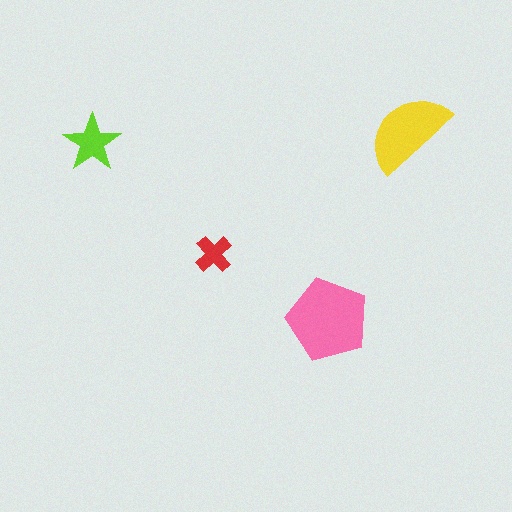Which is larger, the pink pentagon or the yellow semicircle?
The pink pentagon.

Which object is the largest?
The pink pentagon.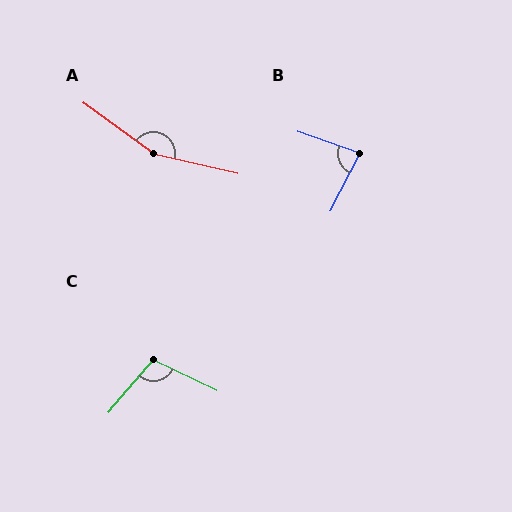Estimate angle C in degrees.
Approximately 105 degrees.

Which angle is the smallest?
B, at approximately 82 degrees.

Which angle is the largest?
A, at approximately 157 degrees.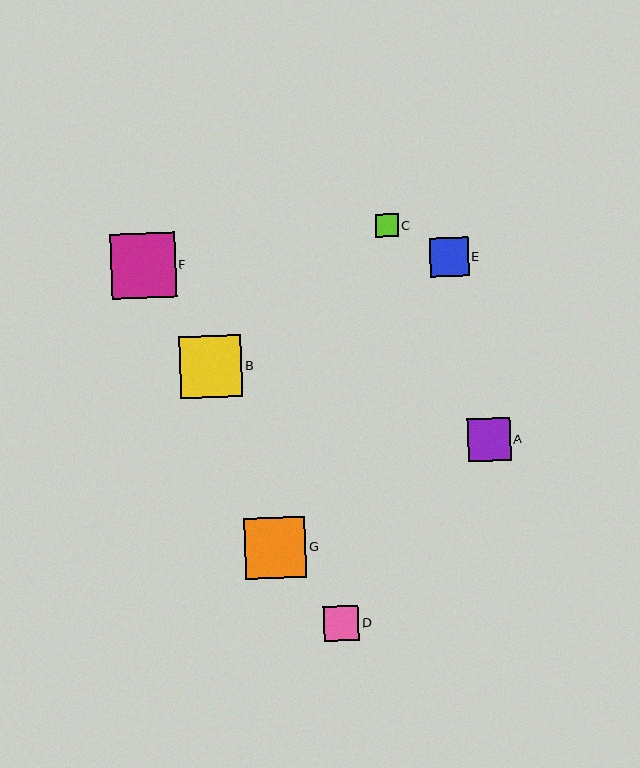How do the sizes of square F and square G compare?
Square F and square G are approximately the same size.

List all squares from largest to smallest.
From largest to smallest: F, B, G, A, E, D, C.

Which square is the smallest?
Square C is the smallest with a size of approximately 23 pixels.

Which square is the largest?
Square F is the largest with a size of approximately 65 pixels.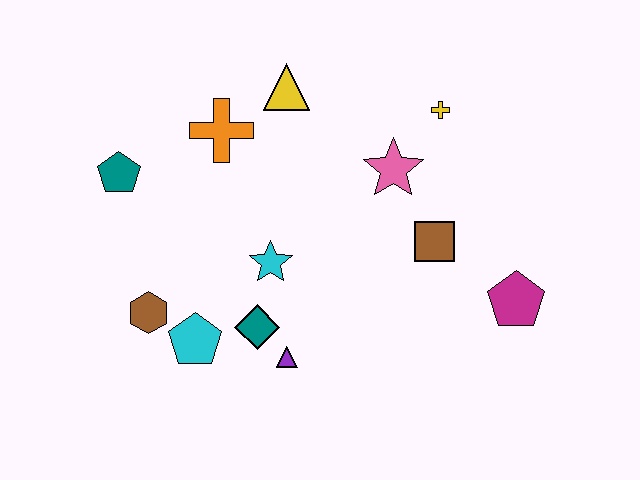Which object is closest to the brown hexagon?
The cyan pentagon is closest to the brown hexagon.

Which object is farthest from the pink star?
The brown hexagon is farthest from the pink star.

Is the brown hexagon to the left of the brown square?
Yes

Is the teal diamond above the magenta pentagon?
No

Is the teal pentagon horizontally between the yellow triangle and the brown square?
No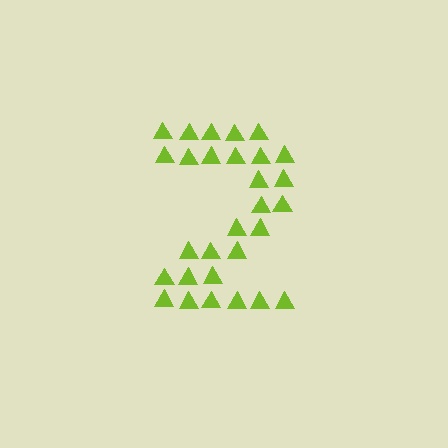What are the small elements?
The small elements are triangles.